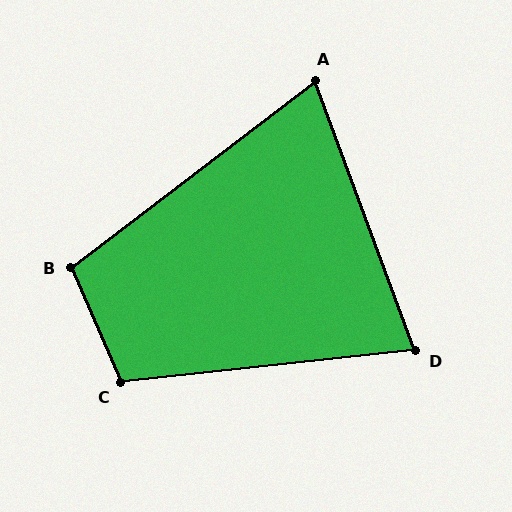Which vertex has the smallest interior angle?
A, at approximately 73 degrees.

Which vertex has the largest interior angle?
C, at approximately 107 degrees.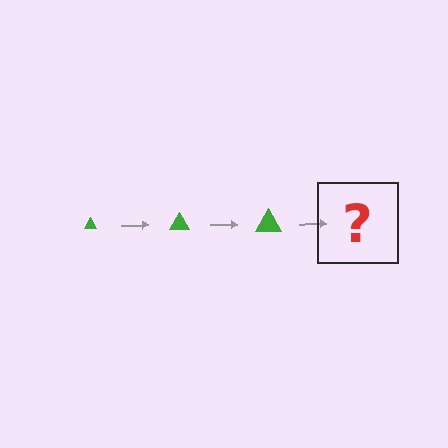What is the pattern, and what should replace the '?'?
The pattern is that the triangle gets progressively larger each step. The '?' should be a green triangle, larger than the previous one.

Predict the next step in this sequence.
The next step is a green triangle, larger than the previous one.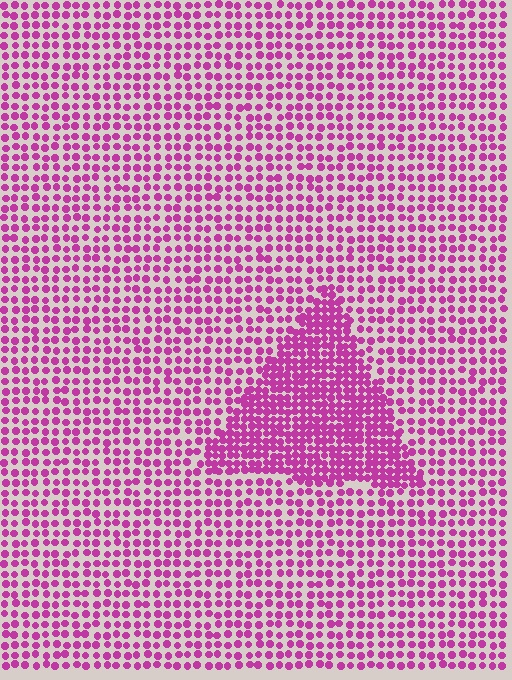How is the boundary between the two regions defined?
The boundary is defined by a change in element density (approximately 1.9x ratio). All elements are the same color, size, and shape.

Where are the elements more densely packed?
The elements are more densely packed inside the triangle boundary.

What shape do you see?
I see a triangle.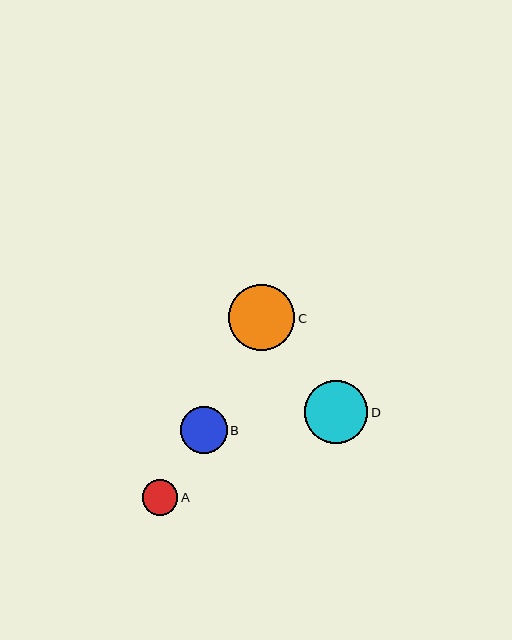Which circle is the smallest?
Circle A is the smallest with a size of approximately 36 pixels.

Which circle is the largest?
Circle C is the largest with a size of approximately 66 pixels.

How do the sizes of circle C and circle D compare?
Circle C and circle D are approximately the same size.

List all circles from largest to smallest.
From largest to smallest: C, D, B, A.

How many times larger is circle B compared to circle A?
Circle B is approximately 1.3 times the size of circle A.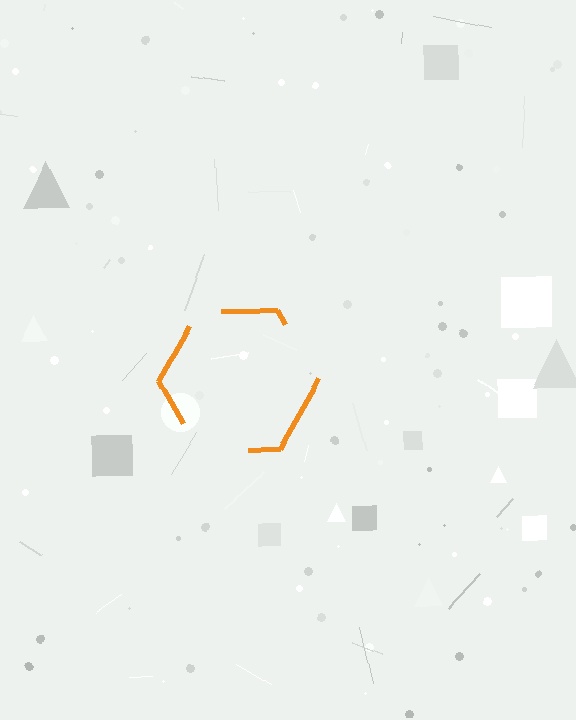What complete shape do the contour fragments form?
The contour fragments form a hexagon.